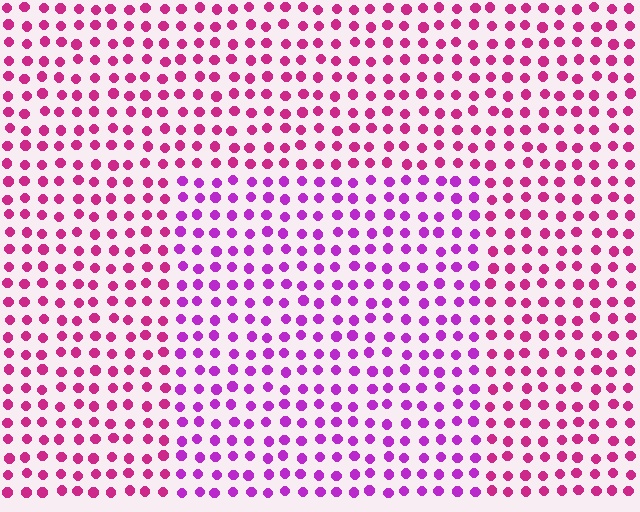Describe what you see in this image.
The image is filled with small magenta elements in a uniform arrangement. A rectangle-shaped region is visible where the elements are tinted to a slightly different hue, forming a subtle color boundary.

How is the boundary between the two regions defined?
The boundary is defined purely by a slight shift in hue (about 31 degrees). Spacing, size, and orientation are identical on both sides.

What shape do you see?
I see a rectangle.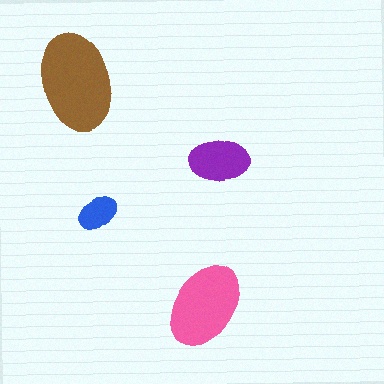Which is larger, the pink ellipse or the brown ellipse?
The brown one.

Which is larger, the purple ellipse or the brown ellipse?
The brown one.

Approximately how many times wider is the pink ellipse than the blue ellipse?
About 2 times wider.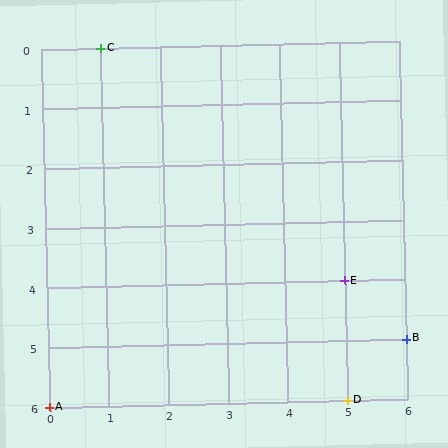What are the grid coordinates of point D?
Point D is at grid coordinates (5, 6).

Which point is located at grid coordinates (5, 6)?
Point D is at (5, 6).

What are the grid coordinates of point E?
Point E is at grid coordinates (5, 4).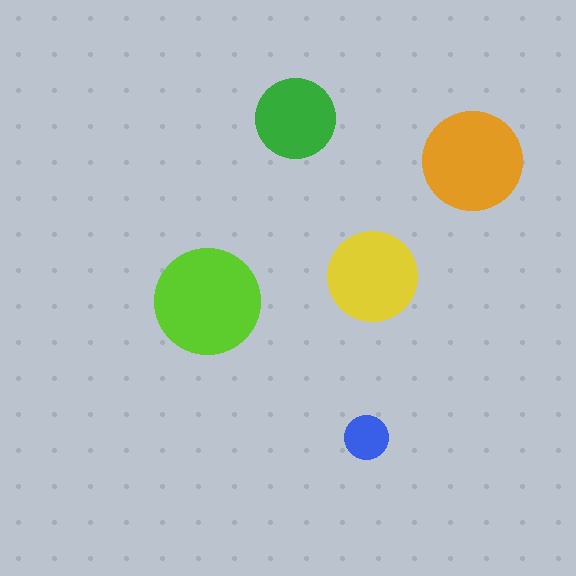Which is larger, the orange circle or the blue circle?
The orange one.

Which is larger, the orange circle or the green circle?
The orange one.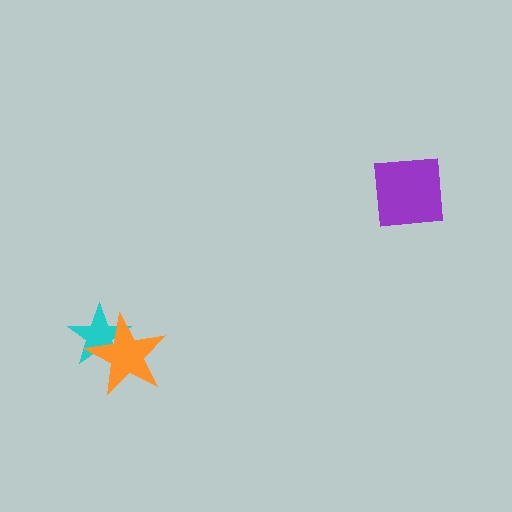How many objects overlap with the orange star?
1 object overlaps with the orange star.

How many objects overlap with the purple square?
0 objects overlap with the purple square.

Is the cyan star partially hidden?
Yes, it is partially covered by another shape.